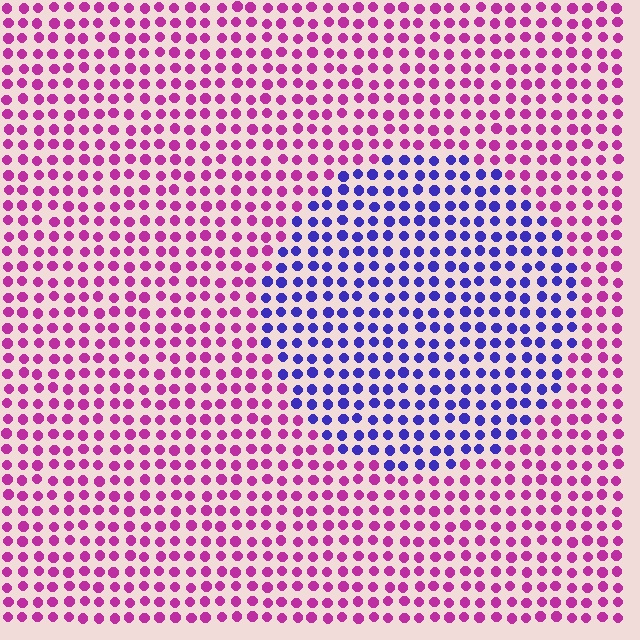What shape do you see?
I see a circle.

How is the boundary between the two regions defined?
The boundary is defined purely by a slight shift in hue (about 66 degrees). Spacing, size, and orientation are identical on both sides.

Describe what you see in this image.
The image is filled with small magenta elements in a uniform arrangement. A circle-shaped region is visible where the elements are tinted to a slightly different hue, forming a subtle color boundary.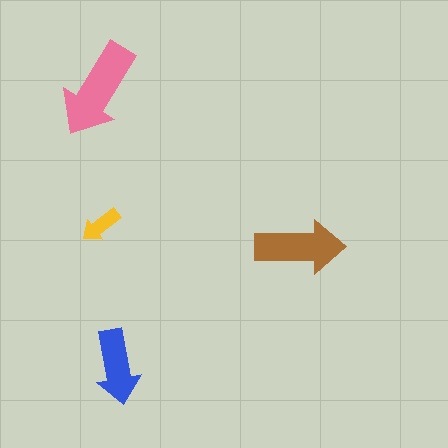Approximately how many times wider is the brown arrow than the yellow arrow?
About 2 times wider.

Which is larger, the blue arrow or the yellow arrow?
The blue one.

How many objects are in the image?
There are 4 objects in the image.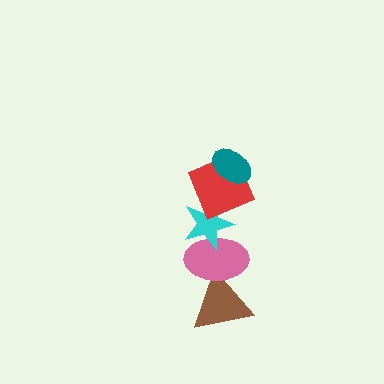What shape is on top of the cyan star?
The red square is on top of the cyan star.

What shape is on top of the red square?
The teal ellipse is on top of the red square.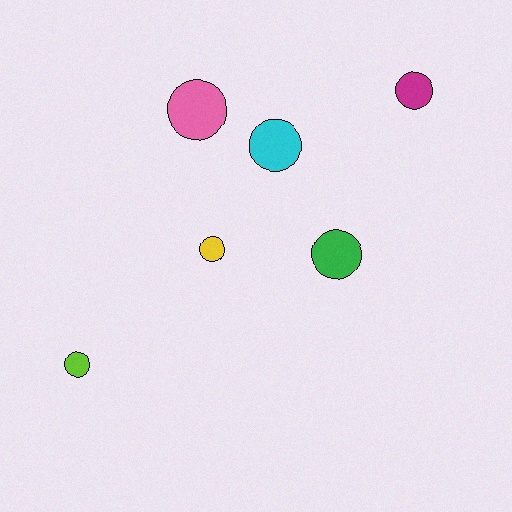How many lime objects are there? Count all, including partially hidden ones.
There is 1 lime object.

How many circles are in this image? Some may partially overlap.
There are 6 circles.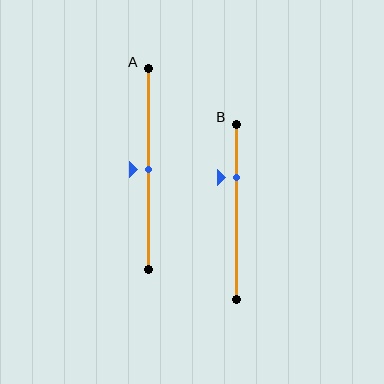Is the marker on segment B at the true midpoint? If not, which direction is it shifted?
No, the marker on segment B is shifted upward by about 20% of the segment length.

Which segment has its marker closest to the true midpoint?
Segment A has its marker closest to the true midpoint.